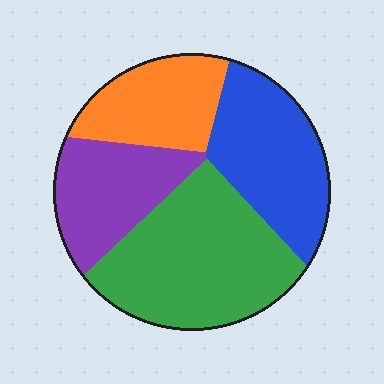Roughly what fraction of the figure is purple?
Purple covers about 20% of the figure.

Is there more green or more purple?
Green.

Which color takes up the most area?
Green, at roughly 35%.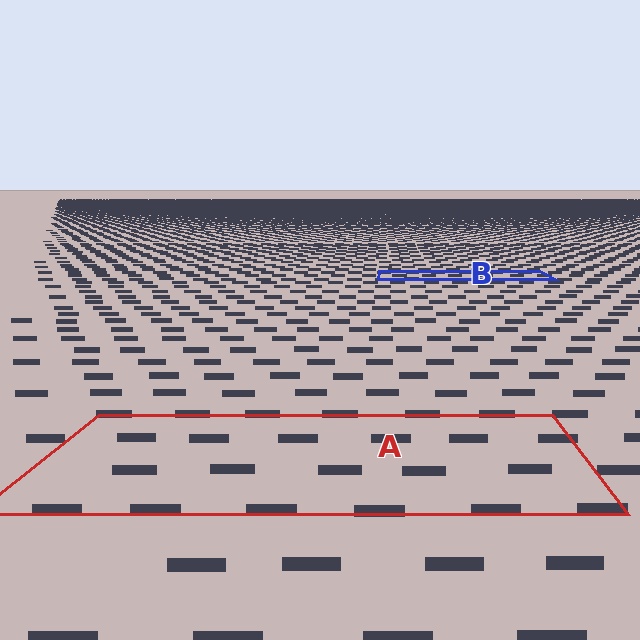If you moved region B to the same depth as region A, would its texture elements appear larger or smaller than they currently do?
They would appear larger. At a closer depth, the same texture elements are projected at a bigger on-screen size.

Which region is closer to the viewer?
Region A is closer. The texture elements there are larger and more spread out.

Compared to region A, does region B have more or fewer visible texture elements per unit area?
Region B has more texture elements per unit area — they are packed more densely because it is farther away.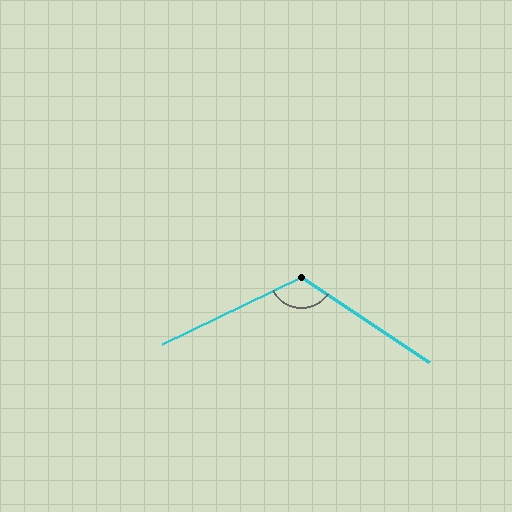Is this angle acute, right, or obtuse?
It is obtuse.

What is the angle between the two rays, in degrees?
Approximately 121 degrees.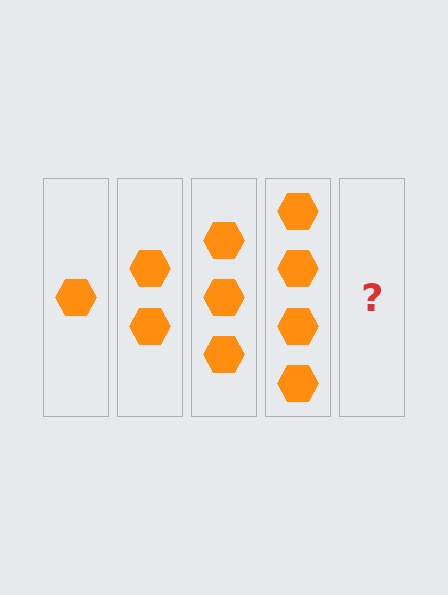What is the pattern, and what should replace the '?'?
The pattern is that each step adds one more hexagon. The '?' should be 5 hexagons.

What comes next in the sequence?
The next element should be 5 hexagons.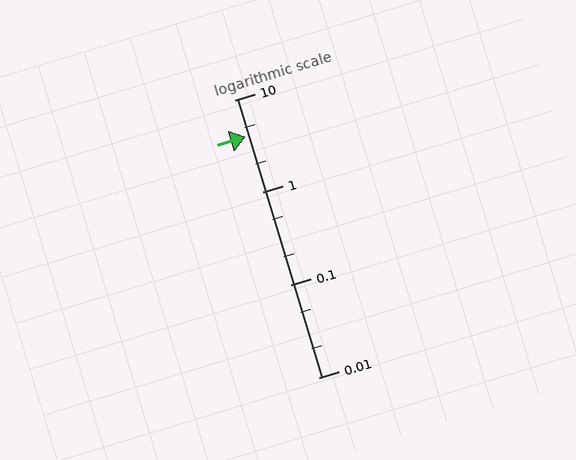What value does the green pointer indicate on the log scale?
The pointer indicates approximately 4.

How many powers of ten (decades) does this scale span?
The scale spans 3 decades, from 0.01 to 10.